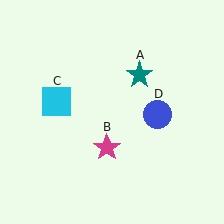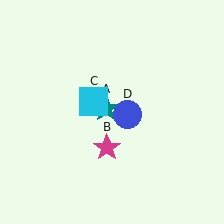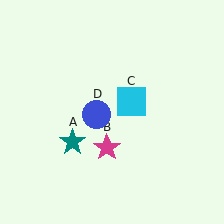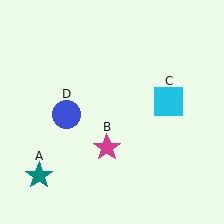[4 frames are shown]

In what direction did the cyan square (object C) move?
The cyan square (object C) moved right.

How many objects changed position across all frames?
3 objects changed position: teal star (object A), cyan square (object C), blue circle (object D).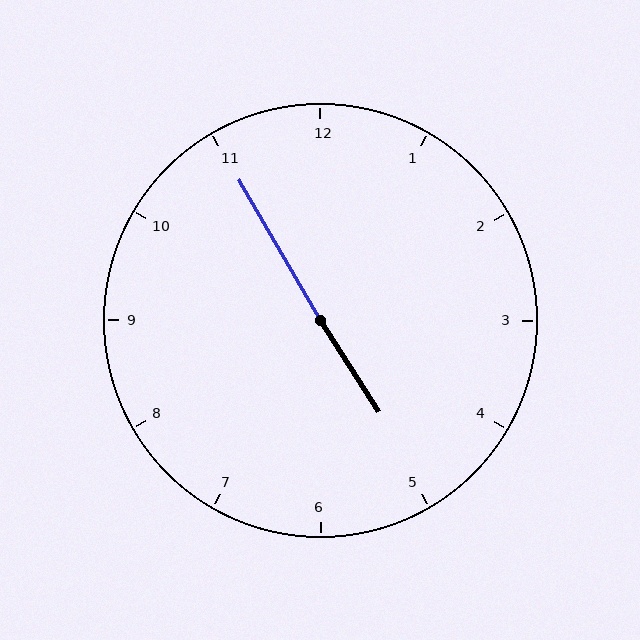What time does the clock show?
4:55.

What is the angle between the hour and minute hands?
Approximately 178 degrees.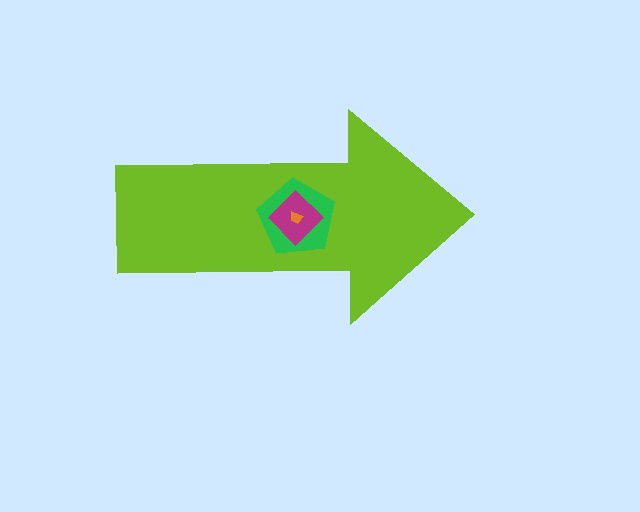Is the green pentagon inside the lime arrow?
Yes.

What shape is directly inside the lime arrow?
The green pentagon.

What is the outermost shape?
The lime arrow.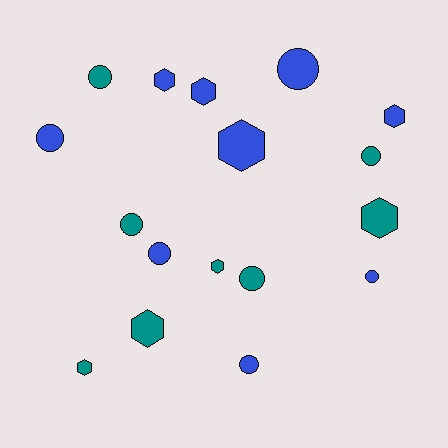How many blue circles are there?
There are 5 blue circles.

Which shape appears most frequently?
Circle, with 9 objects.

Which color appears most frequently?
Blue, with 9 objects.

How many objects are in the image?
There are 17 objects.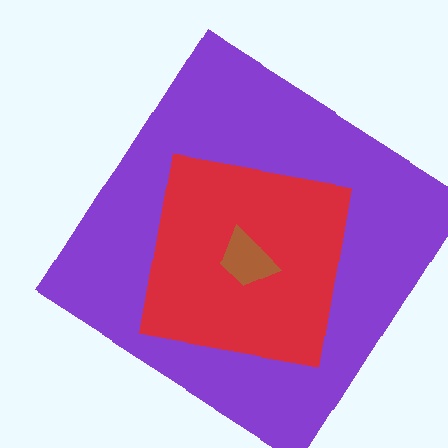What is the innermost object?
The brown trapezoid.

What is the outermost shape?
The purple diamond.